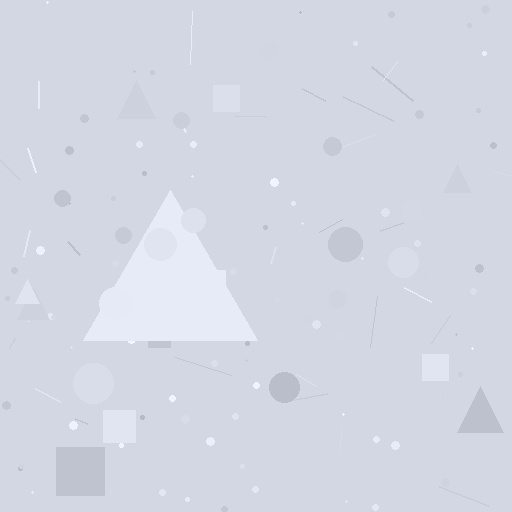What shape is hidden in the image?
A triangle is hidden in the image.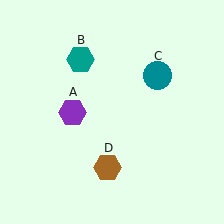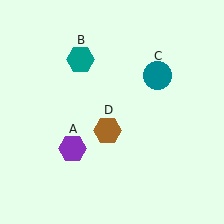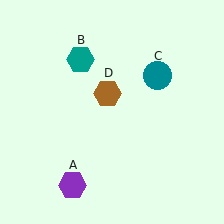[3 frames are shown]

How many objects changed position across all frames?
2 objects changed position: purple hexagon (object A), brown hexagon (object D).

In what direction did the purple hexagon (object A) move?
The purple hexagon (object A) moved down.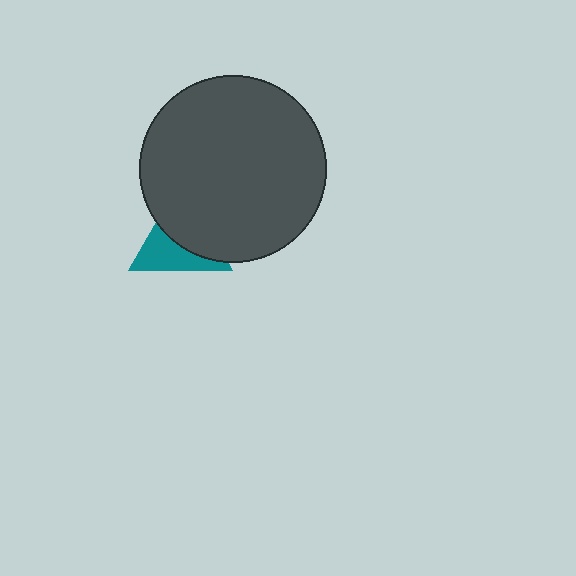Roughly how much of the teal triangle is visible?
About half of it is visible (roughly 46%).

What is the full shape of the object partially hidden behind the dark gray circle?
The partially hidden object is a teal triangle.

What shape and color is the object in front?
The object in front is a dark gray circle.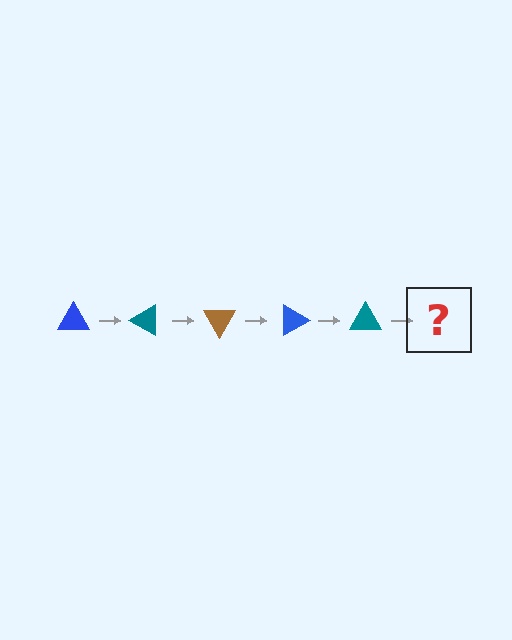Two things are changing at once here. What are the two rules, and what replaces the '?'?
The two rules are that it rotates 30 degrees each step and the color cycles through blue, teal, and brown. The '?' should be a brown triangle, rotated 150 degrees from the start.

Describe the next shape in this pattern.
It should be a brown triangle, rotated 150 degrees from the start.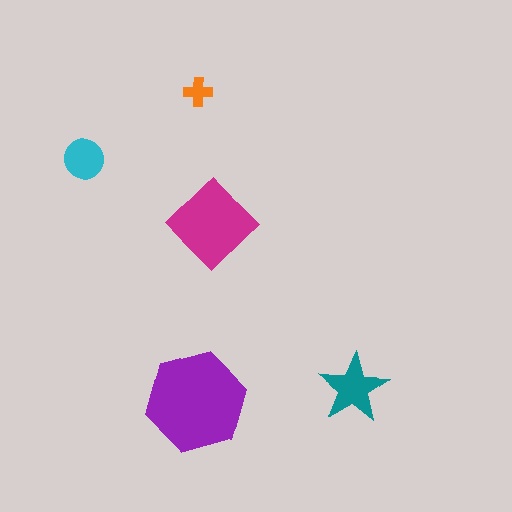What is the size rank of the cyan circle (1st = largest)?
4th.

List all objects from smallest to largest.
The orange cross, the cyan circle, the teal star, the magenta diamond, the purple hexagon.